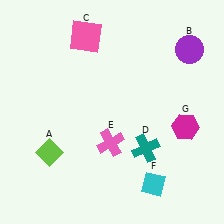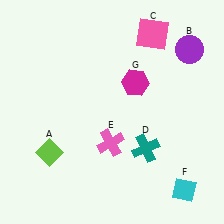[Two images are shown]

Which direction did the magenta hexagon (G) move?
The magenta hexagon (G) moved left.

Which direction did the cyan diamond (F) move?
The cyan diamond (F) moved right.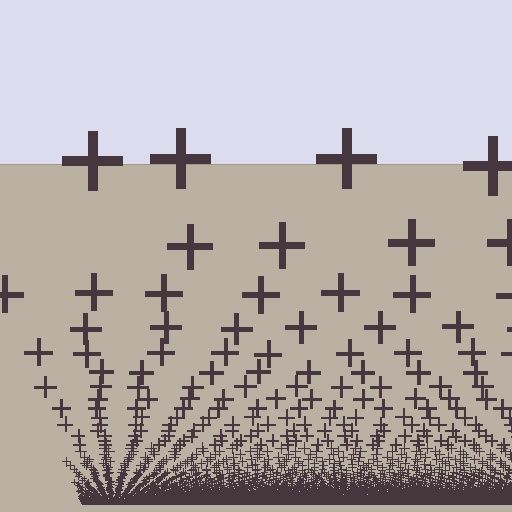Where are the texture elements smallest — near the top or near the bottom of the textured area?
Near the bottom.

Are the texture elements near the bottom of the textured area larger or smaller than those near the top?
Smaller. The gradient is inverted — elements near the bottom are smaller and denser.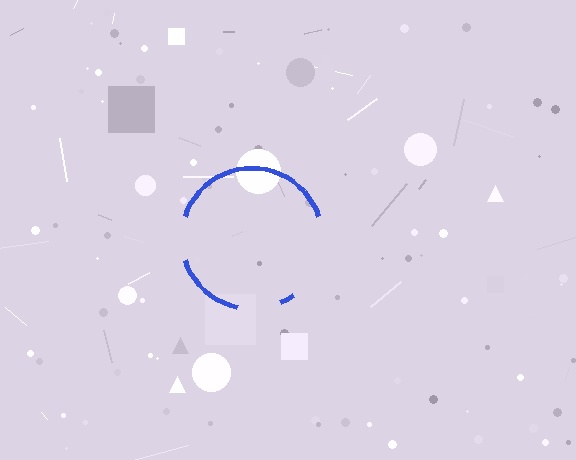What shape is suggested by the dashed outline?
The dashed outline suggests a circle.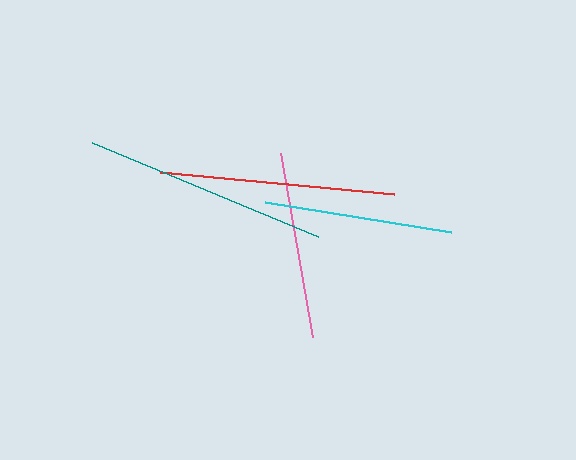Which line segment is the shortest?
The pink line is the shortest at approximately 186 pixels.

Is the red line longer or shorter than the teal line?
The teal line is longer than the red line.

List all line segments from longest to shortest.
From longest to shortest: teal, red, cyan, pink.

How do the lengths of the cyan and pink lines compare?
The cyan and pink lines are approximately the same length.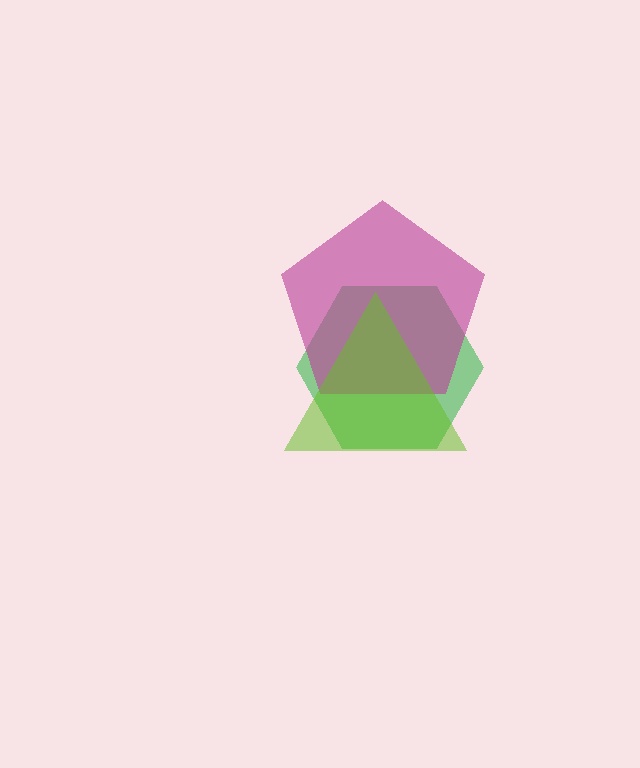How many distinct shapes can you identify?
There are 3 distinct shapes: a green hexagon, a magenta pentagon, a lime triangle.